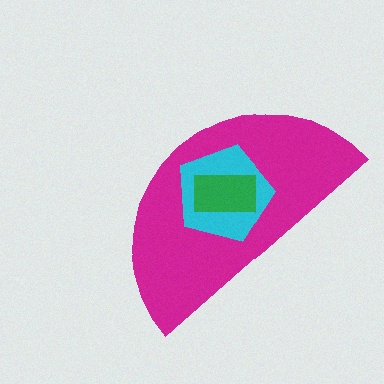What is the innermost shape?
The green rectangle.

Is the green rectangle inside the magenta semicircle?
Yes.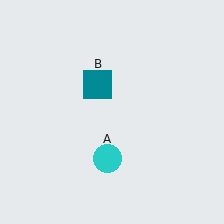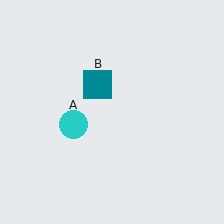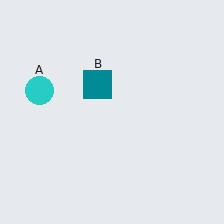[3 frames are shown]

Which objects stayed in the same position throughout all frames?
Teal square (object B) remained stationary.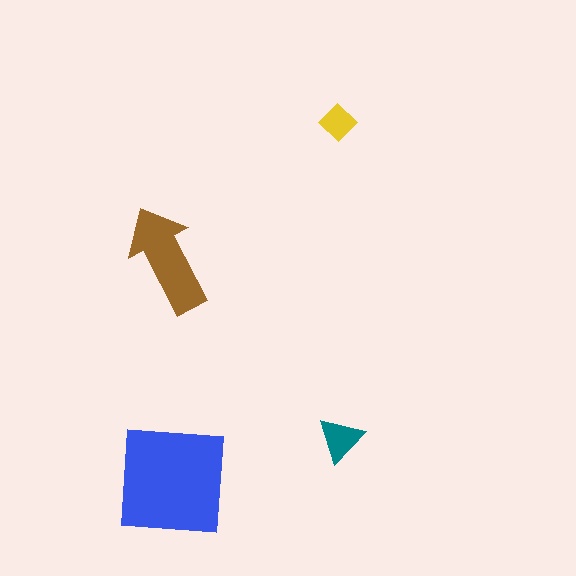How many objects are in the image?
There are 4 objects in the image.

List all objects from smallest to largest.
The yellow diamond, the teal triangle, the brown arrow, the blue square.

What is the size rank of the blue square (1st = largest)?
1st.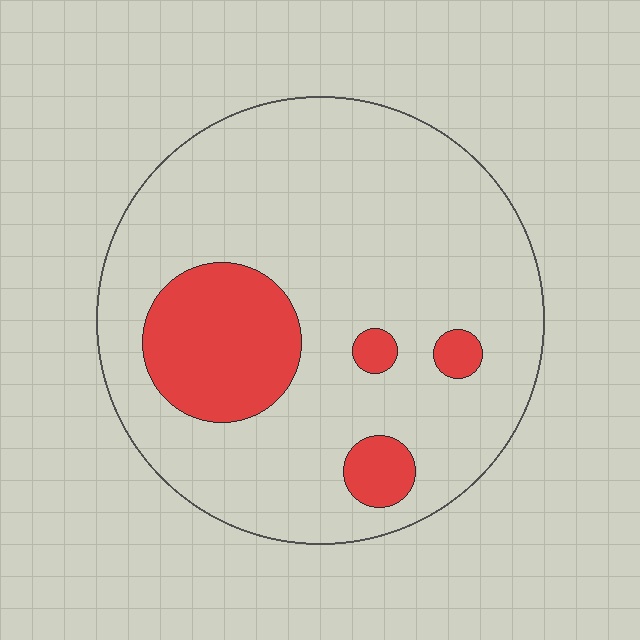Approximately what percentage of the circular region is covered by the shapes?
Approximately 20%.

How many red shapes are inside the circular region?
4.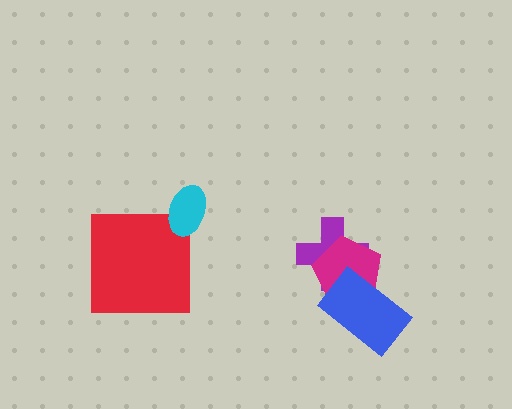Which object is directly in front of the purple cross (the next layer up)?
The magenta pentagon is directly in front of the purple cross.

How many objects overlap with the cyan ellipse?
0 objects overlap with the cyan ellipse.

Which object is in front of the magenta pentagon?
The blue rectangle is in front of the magenta pentagon.